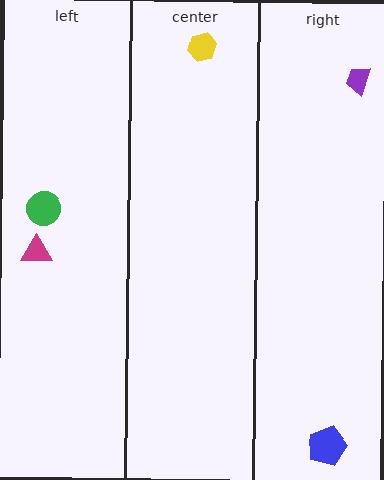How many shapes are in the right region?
2.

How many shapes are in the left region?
2.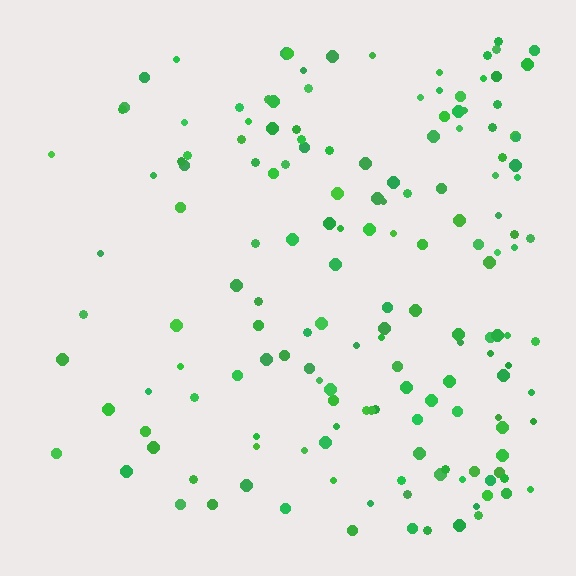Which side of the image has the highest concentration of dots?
The right.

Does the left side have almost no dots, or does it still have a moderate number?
Still a moderate number, just noticeably fewer than the right.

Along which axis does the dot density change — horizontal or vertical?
Horizontal.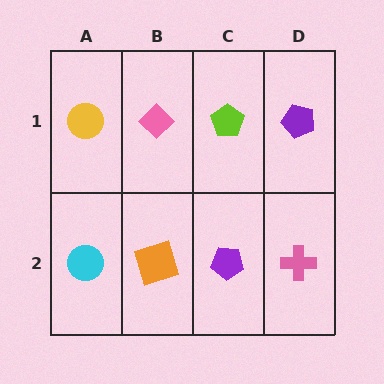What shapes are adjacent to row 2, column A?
A yellow circle (row 1, column A), an orange square (row 2, column B).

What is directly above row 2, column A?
A yellow circle.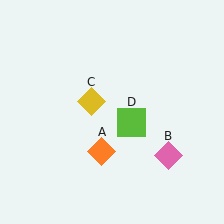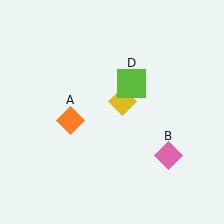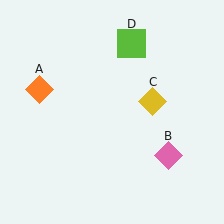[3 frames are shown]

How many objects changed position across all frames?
3 objects changed position: orange diamond (object A), yellow diamond (object C), lime square (object D).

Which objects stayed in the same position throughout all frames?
Pink diamond (object B) remained stationary.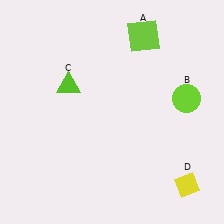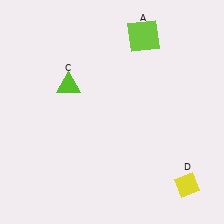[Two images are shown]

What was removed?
The lime circle (B) was removed in Image 2.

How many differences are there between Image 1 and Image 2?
There is 1 difference between the two images.